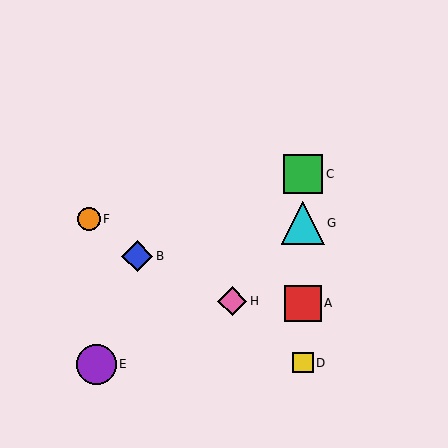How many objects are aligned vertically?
4 objects (A, C, D, G) are aligned vertically.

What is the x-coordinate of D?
Object D is at x≈303.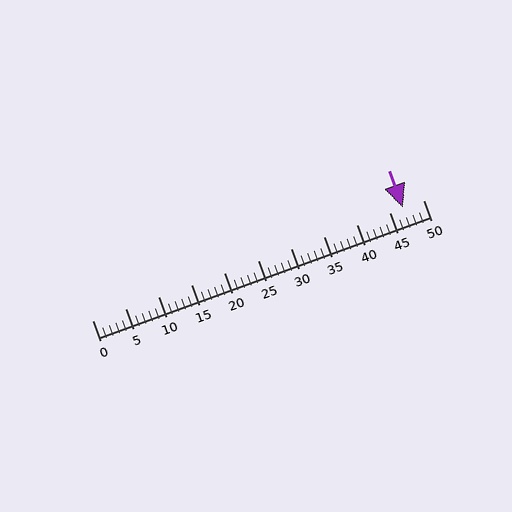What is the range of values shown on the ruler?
The ruler shows values from 0 to 50.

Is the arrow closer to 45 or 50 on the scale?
The arrow is closer to 45.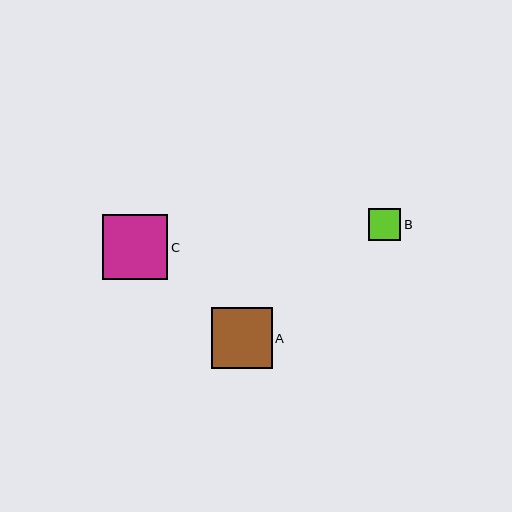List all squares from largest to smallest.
From largest to smallest: C, A, B.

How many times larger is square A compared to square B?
Square A is approximately 1.9 times the size of square B.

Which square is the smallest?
Square B is the smallest with a size of approximately 33 pixels.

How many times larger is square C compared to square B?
Square C is approximately 2.0 times the size of square B.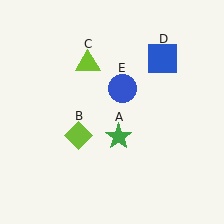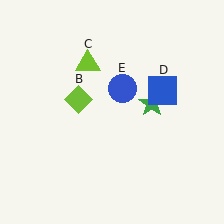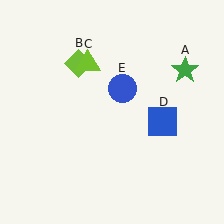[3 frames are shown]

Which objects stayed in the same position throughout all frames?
Lime triangle (object C) and blue circle (object E) remained stationary.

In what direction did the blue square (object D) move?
The blue square (object D) moved down.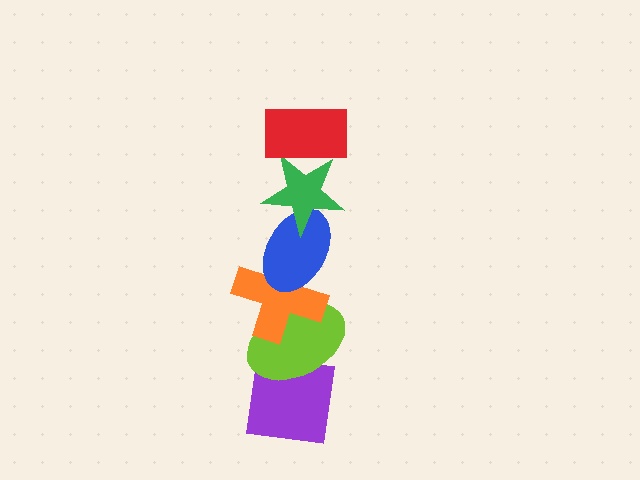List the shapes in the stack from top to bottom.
From top to bottom: the red rectangle, the green star, the blue ellipse, the orange cross, the lime ellipse, the purple square.